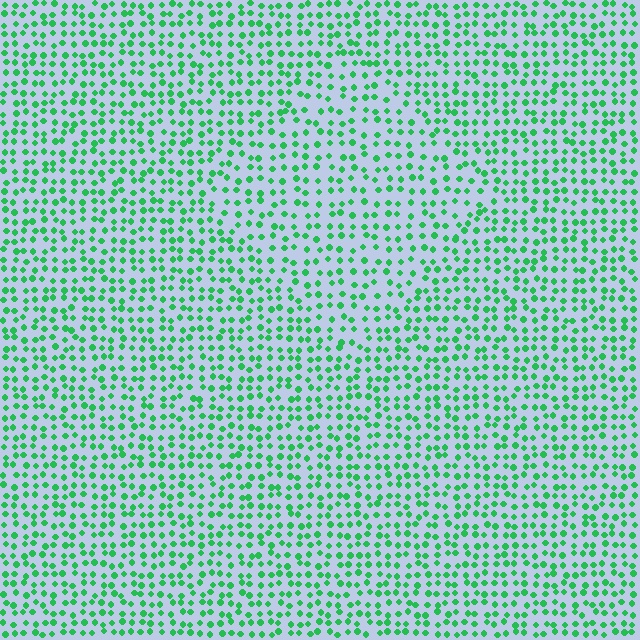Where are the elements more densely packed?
The elements are more densely packed outside the diamond boundary.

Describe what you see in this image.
The image contains small green elements arranged at two different densities. A diamond-shaped region is visible where the elements are less densely packed than the surrounding area.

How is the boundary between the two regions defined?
The boundary is defined by a change in element density (approximately 1.4x ratio). All elements are the same color, size, and shape.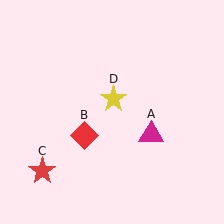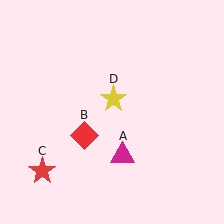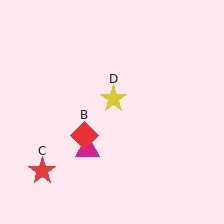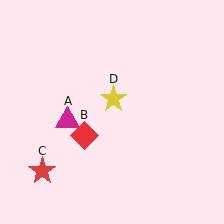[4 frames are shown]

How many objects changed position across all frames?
1 object changed position: magenta triangle (object A).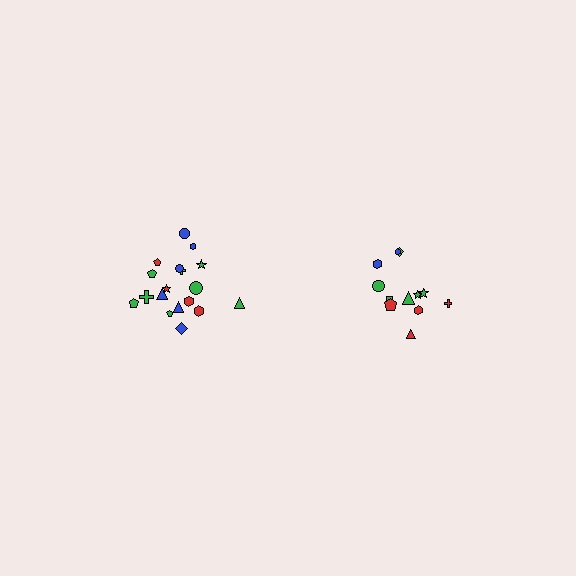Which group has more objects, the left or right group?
The left group.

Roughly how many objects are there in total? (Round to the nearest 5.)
Roughly 30 objects in total.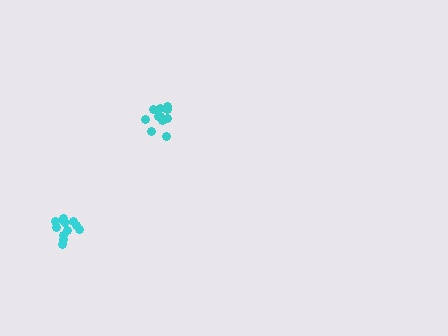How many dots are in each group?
Group 1: 11 dots, Group 2: 11 dots (22 total).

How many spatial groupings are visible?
There are 2 spatial groupings.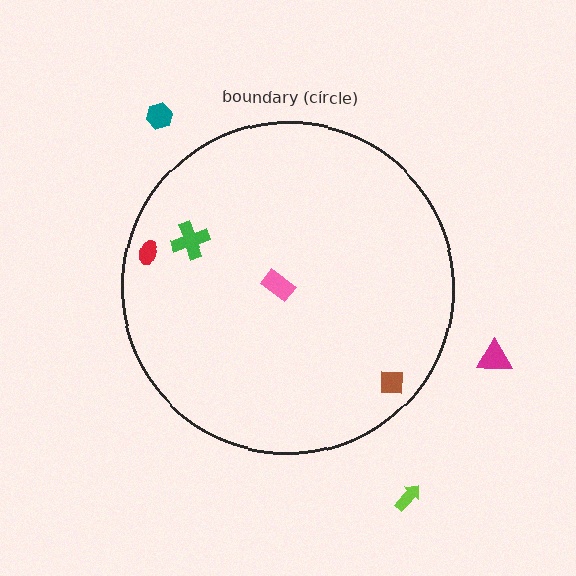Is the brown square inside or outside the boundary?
Inside.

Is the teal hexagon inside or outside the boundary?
Outside.